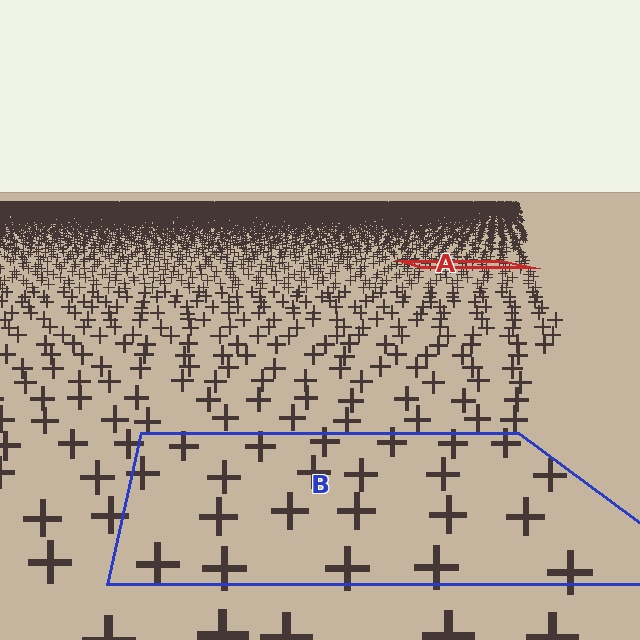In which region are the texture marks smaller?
The texture marks are smaller in region A, because it is farther away.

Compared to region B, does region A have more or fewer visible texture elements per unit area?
Region A has more texture elements per unit area — they are packed more densely because it is farther away.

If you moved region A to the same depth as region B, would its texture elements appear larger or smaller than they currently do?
They would appear larger. At a closer depth, the same texture elements are projected at a bigger on-screen size.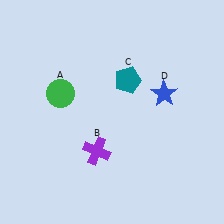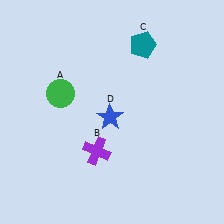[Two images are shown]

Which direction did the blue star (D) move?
The blue star (D) moved left.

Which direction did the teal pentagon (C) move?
The teal pentagon (C) moved up.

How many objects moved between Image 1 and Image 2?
2 objects moved between the two images.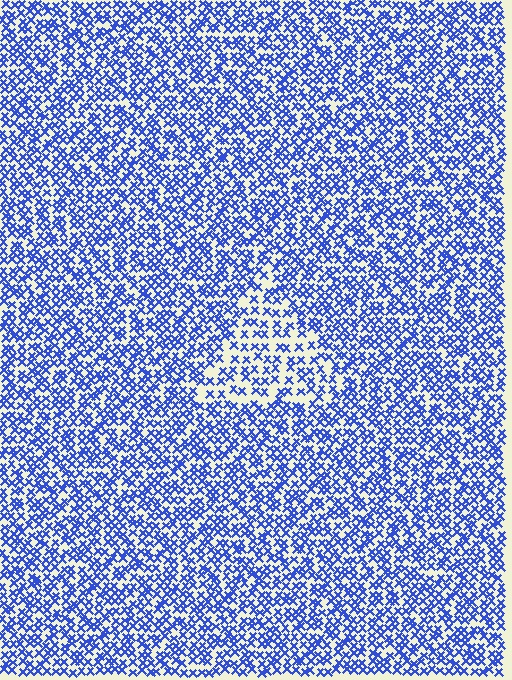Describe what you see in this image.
The image contains small blue elements arranged at two different densities. A triangle-shaped region is visible where the elements are less densely packed than the surrounding area.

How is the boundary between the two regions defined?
The boundary is defined by a change in element density (approximately 1.8x ratio). All elements are the same color, size, and shape.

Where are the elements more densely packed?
The elements are more densely packed outside the triangle boundary.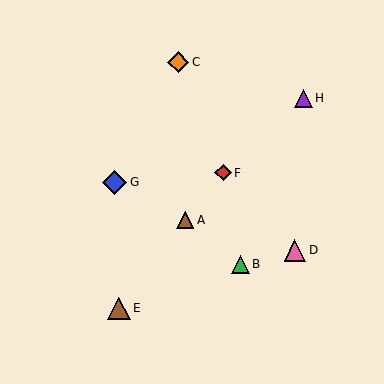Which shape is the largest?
The blue diamond (labeled G) is the largest.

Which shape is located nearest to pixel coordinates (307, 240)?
The pink triangle (labeled D) at (295, 250) is nearest to that location.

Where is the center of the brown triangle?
The center of the brown triangle is at (185, 220).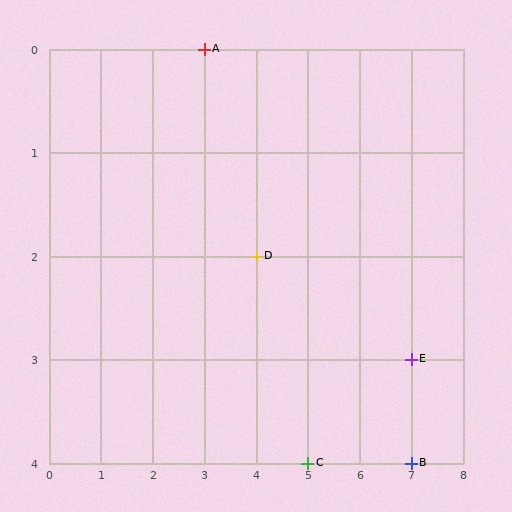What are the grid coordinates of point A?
Point A is at grid coordinates (3, 0).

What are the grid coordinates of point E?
Point E is at grid coordinates (7, 3).